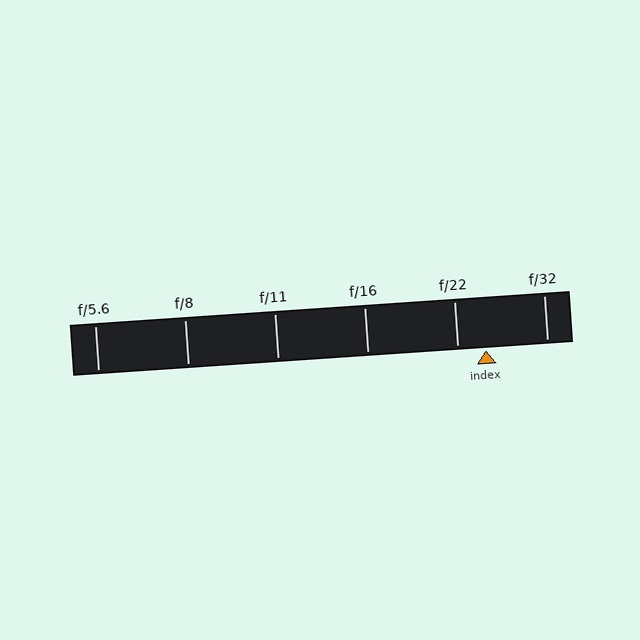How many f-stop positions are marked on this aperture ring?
There are 6 f-stop positions marked.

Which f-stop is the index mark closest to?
The index mark is closest to f/22.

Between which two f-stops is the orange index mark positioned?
The index mark is between f/22 and f/32.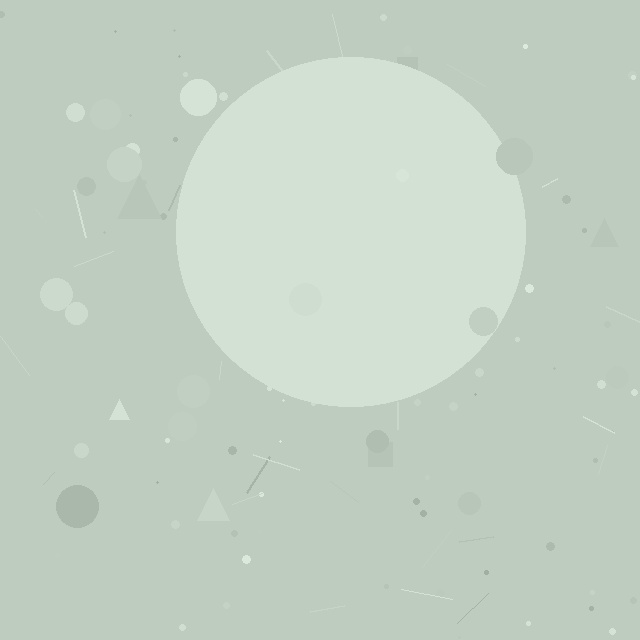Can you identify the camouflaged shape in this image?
The camouflaged shape is a circle.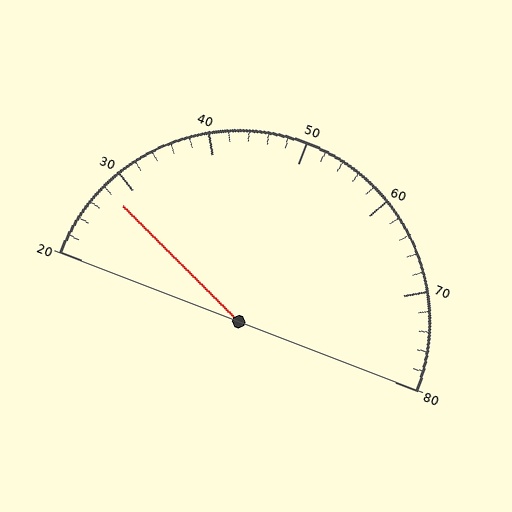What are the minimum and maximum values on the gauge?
The gauge ranges from 20 to 80.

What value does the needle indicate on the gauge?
The needle indicates approximately 28.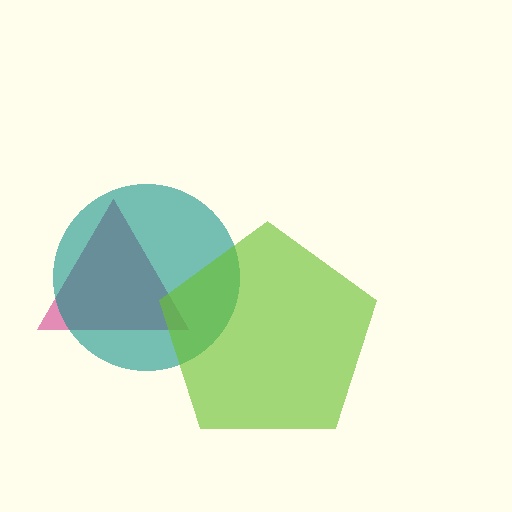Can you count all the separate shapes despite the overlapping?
Yes, there are 3 separate shapes.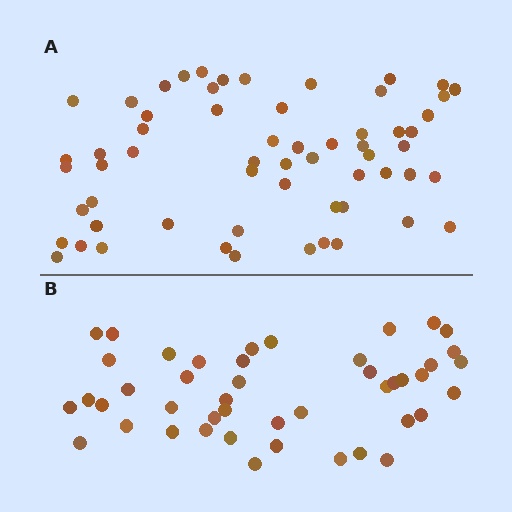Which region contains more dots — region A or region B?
Region A (the top region) has more dots.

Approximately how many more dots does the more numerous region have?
Region A has approximately 15 more dots than region B.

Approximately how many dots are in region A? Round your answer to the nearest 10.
About 60 dots.